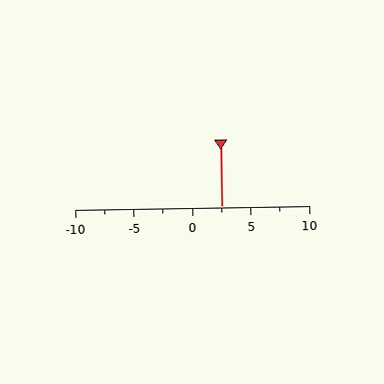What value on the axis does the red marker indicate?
The marker indicates approximately 2.5.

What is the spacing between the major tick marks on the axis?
The major ticks are spaced 5 apart.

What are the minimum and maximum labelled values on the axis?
The axis runs from -10 to 10.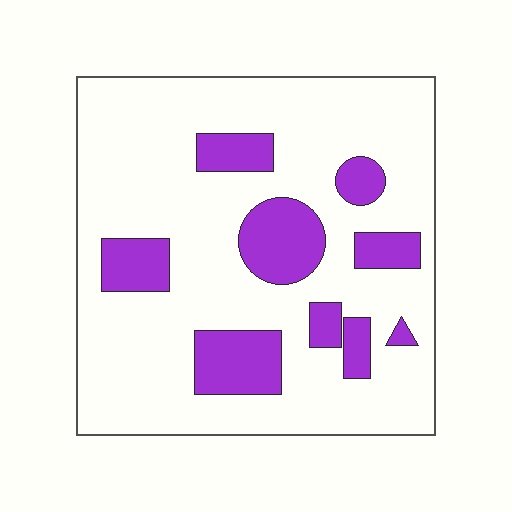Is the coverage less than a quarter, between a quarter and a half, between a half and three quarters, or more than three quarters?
Less than a quarter.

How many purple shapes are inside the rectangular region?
9.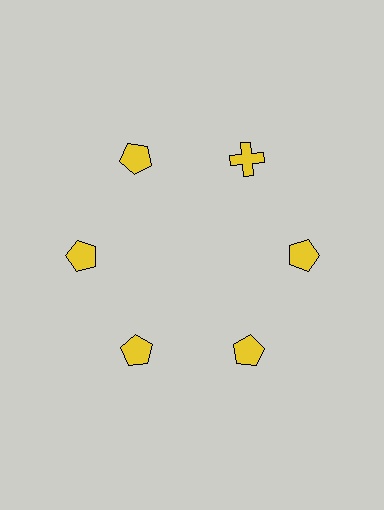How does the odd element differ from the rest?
It has a different shape: cross instead of pentagon.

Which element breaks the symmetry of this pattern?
The yellow cross at roughly the 1 o'clock position breaks the symmetry. All other shapes are yellow pentagons.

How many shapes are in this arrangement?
There are 6 shapes arranged in a ring pattern.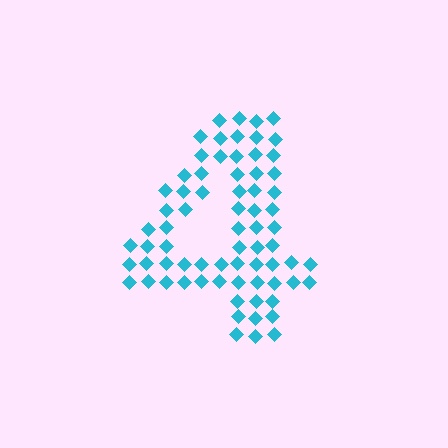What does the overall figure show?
The overall figure shows the digit 4.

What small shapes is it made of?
It is made of small diamonds.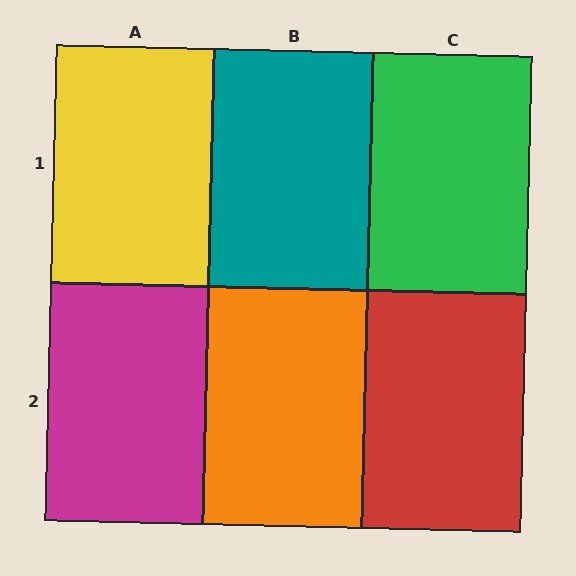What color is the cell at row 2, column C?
Red.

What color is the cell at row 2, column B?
Orange.